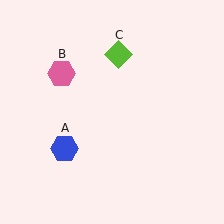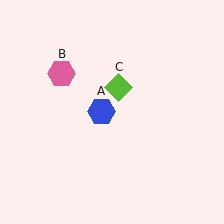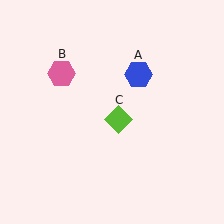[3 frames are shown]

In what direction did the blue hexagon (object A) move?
The blue hexagon (object A) moved up and to the right.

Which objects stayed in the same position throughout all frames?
Pink hexagon (object B) remained stationary.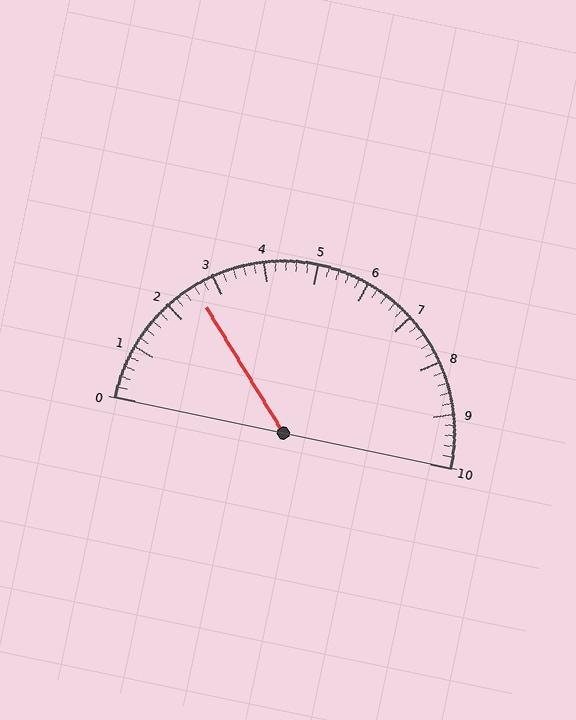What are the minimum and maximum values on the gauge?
The gauge ranges from 0 to 10.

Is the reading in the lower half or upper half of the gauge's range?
The reading is in the lower half of the range (0 to 10).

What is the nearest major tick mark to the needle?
The nearest major tick mark is 3.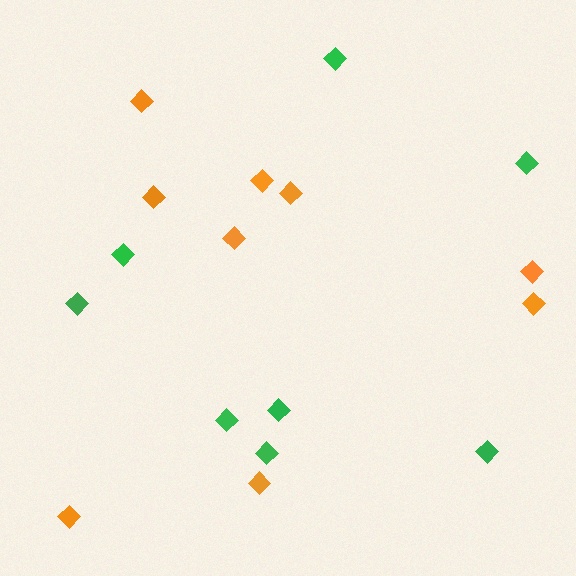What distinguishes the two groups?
There are 2 groups: one group of orange diamonds (9) and one group of green diamonds (8).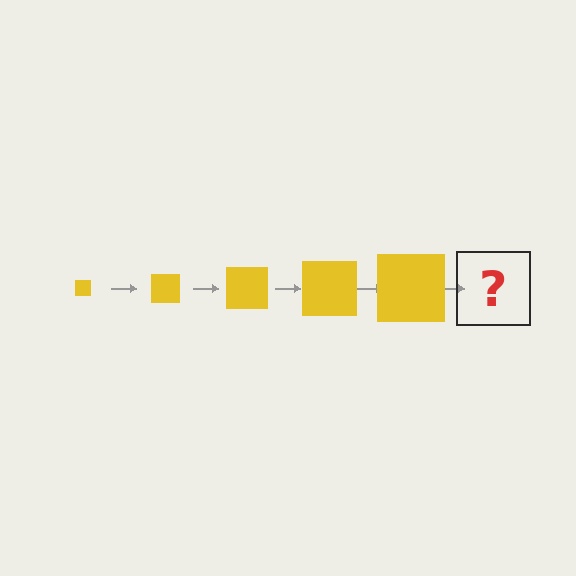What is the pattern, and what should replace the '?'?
The pattern is that the square gets progressively larger each step. The '?' should be a yellow square, larger than the previous one.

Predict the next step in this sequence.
The next step is a yellow square, larger than the previous one.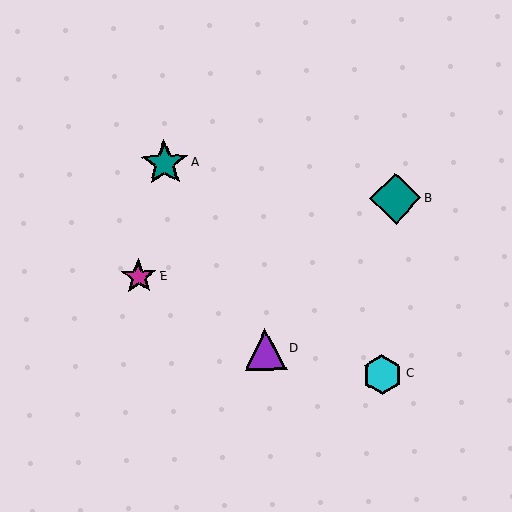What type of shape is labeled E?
Shape E is a magenta star.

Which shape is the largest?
The teal diamond (labeled B) is the largest.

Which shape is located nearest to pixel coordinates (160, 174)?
The teal star (labeled A) at (165, 163) is nearest to that location.